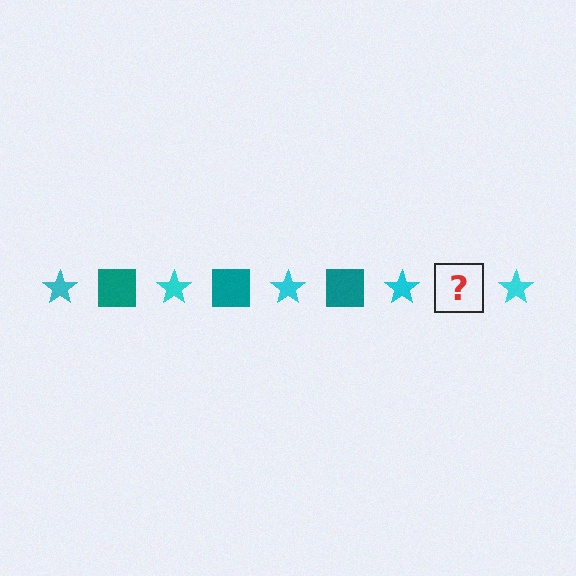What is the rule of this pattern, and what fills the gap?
The rule is that the pattern alternates between cyan star and teal square. The gap should be filled with a teal square.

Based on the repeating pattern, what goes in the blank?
The blank should be a teal square.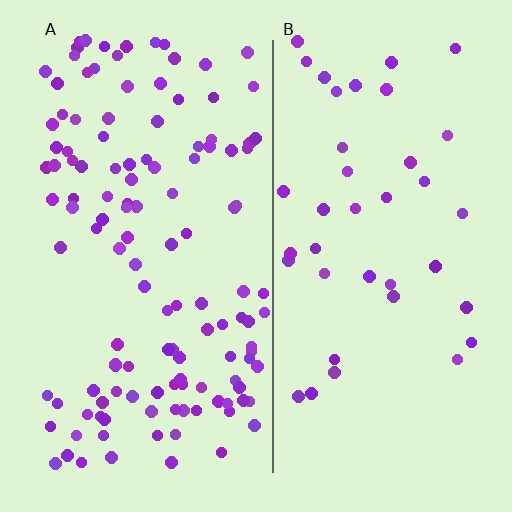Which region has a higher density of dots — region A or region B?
A (the left).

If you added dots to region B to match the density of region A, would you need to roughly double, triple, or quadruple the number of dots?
Approximately triple.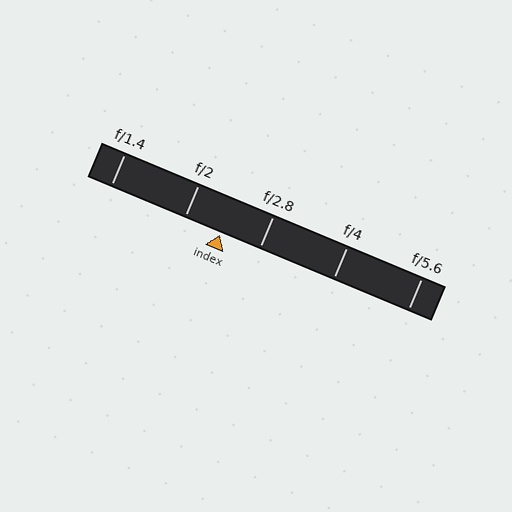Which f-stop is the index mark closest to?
The index mark is closest to f/2.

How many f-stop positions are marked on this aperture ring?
There are 5 f-stop positions marked.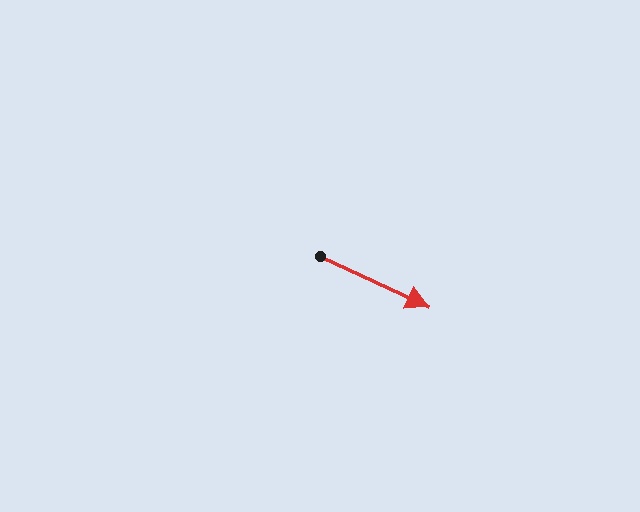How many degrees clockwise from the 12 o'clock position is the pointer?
Approximately 115 degrees.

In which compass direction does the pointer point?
Southeast.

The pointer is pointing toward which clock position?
Roughly 4 o'clock.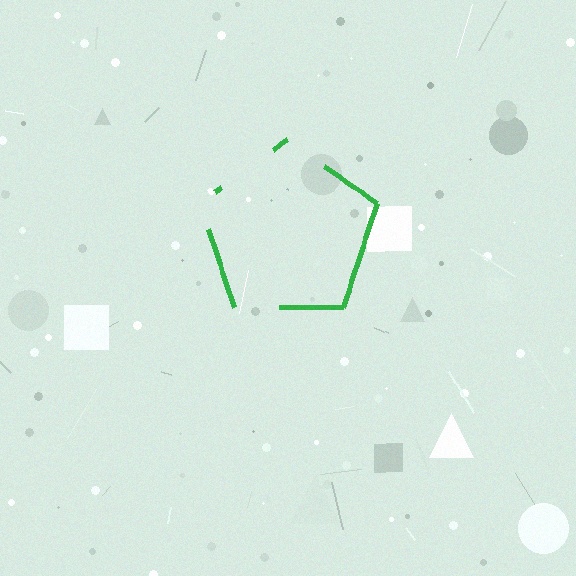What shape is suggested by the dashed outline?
The dashed outline suggests a pentagon.